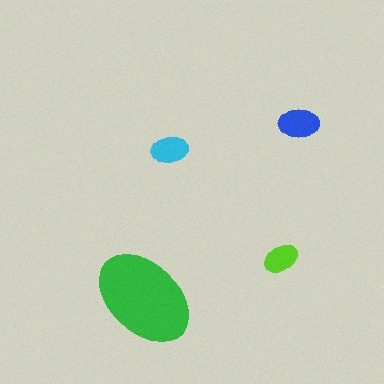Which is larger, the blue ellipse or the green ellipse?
The green one.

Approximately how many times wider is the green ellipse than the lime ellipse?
About 3 times wider.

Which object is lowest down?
The green ellipse is bottommost.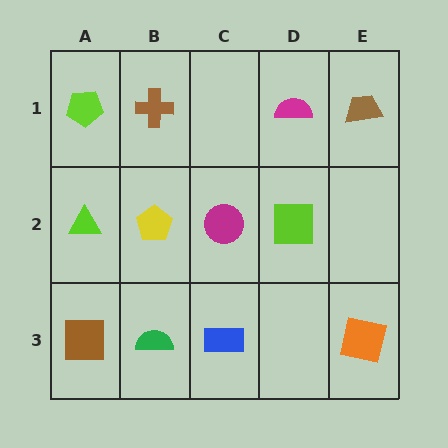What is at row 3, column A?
A brown square.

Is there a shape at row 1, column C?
No, that cell is empty.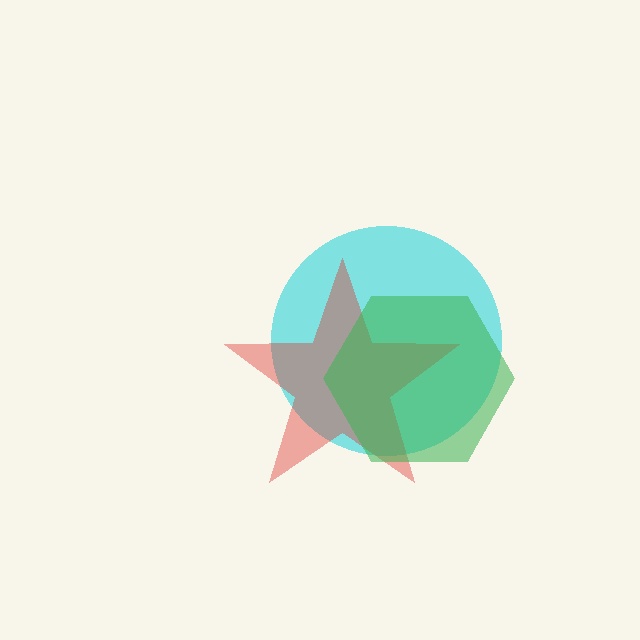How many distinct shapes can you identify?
There are 3 distinct shapes: a cyan circle, a red star, a green hexagon.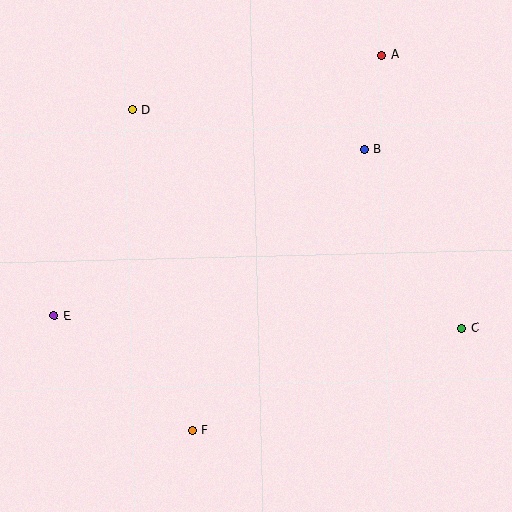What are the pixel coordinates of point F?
Point F is at (193, 430).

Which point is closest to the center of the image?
Point B at (365, 150) is closest to the center.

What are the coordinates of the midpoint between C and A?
The midpoint between C and A is at (422, 192).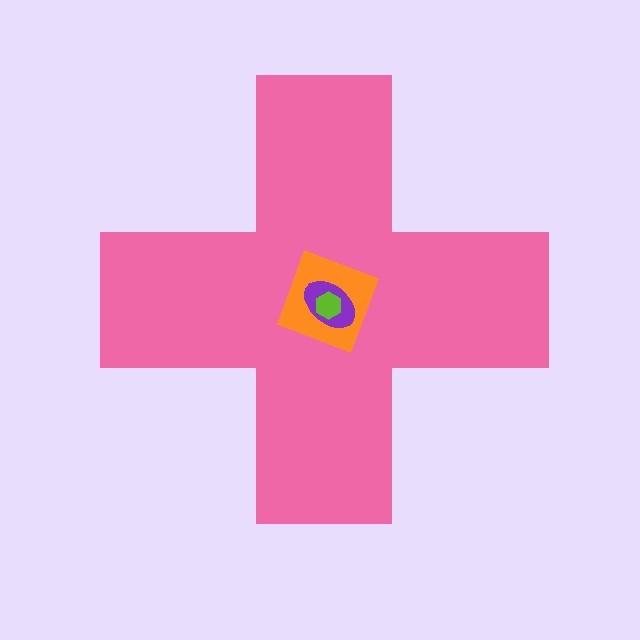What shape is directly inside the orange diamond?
The purple ellipse.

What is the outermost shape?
The pink cross.